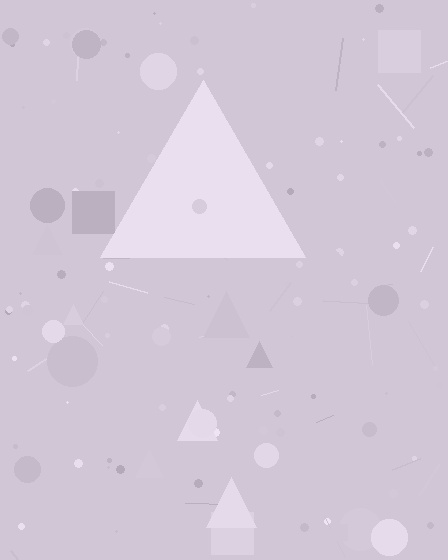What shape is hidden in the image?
A triangle is hidden in the image.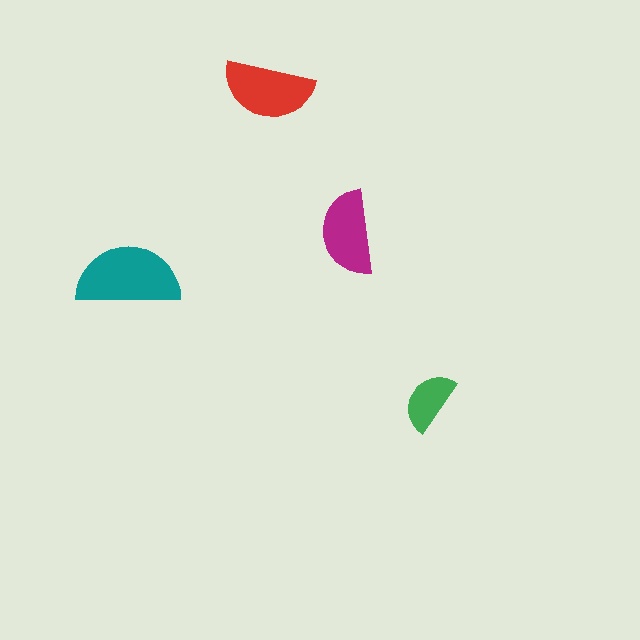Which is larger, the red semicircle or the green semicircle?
The red one.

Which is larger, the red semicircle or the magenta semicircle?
The red one.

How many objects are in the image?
There are 4 objects in the image.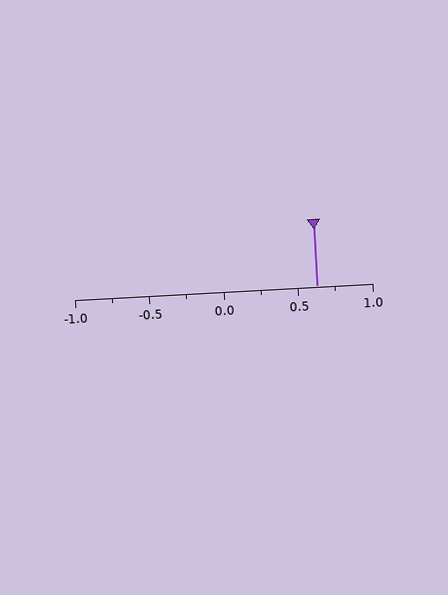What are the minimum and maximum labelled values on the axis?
The axis runs from -1.0 to 1.0.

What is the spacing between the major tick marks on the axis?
The major ticks are spaced 0.5 apart.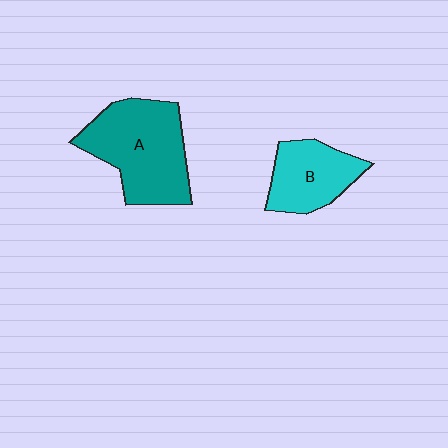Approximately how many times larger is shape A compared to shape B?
Approximately 1.6 times.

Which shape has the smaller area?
Shape B (cyan).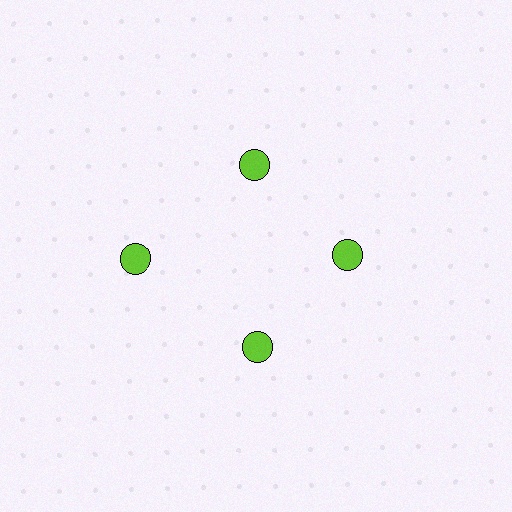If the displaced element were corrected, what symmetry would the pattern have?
It would have 4-fold rotational symmetry — the pattern would map onto itself every 90 degrees.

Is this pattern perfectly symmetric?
No. The 4 lime circles are arranged in a ring, but one element near the 9 o'clock position is pushed outward from the center, breaking the 4-fold rotational symmetry.